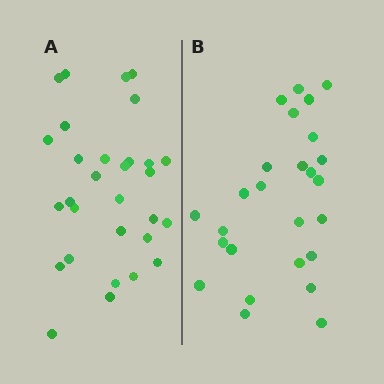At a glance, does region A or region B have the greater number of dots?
Region A (the left region) has more dots.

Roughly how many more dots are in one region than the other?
Region A has about 4 more dots than region B.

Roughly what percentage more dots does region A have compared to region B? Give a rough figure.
About 15% more.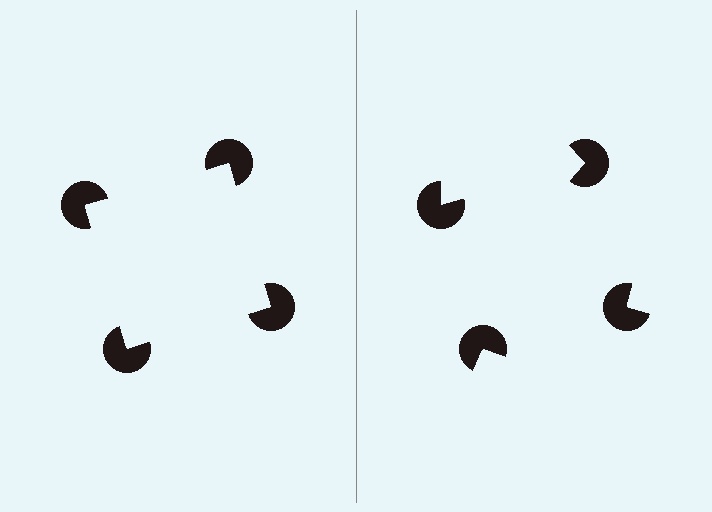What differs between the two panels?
The pac-man discs are positioned identically on both sides; only the wedge orientations differ. On the left they align to a square; on the right they are misaligned.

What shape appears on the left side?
An illusory square.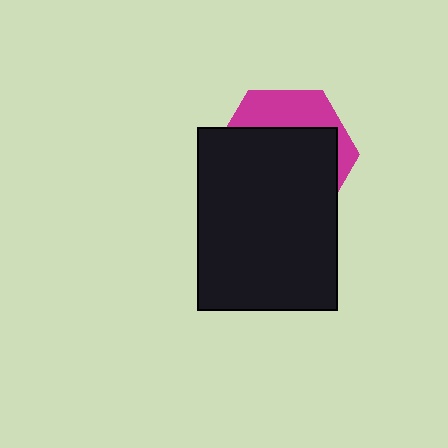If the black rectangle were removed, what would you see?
You would see the complete magenta hexagon.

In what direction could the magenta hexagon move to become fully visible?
The magenta hexagon could move up. That would shift it out from behind the black rectangle entirely.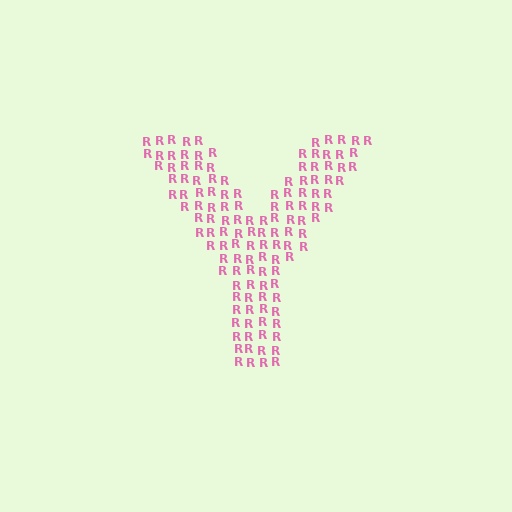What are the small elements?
The small elements are letter R's.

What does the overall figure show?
The overall figure shows the letter Y.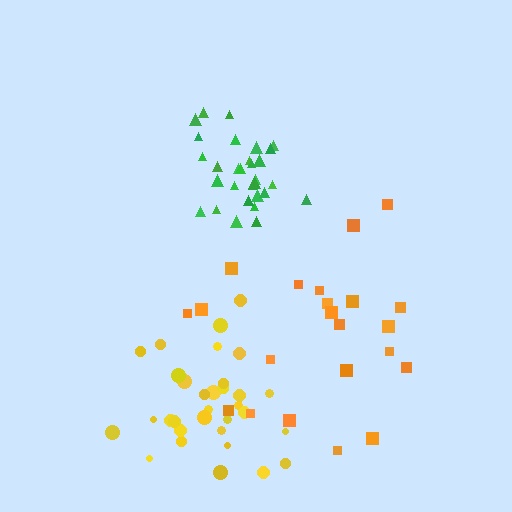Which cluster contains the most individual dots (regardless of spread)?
Yellow (32).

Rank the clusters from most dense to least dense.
green, yellow, orange.